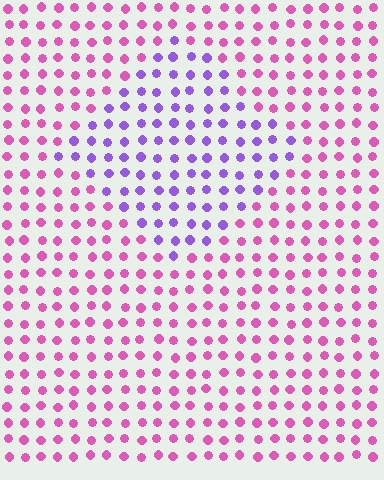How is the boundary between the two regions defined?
The boundary is defined purely by a slight shift in hue (about 50 degrees). Spacing, size, and orientation are identical on both sides.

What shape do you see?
I see a diamond.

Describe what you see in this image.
The image is filled with small pink elements in a uniform arrangement. A diamond-shaped region is visible where the elements are tinted to a slightly different hue, forming a subtle color boundary.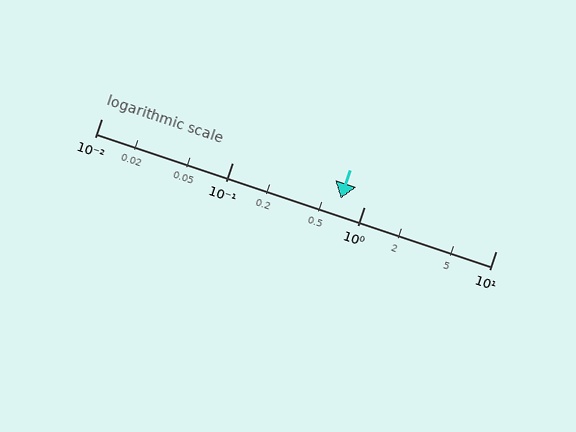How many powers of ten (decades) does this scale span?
The scale spans 3 decades, from 0.01 to 10.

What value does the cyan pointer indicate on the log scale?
The pointer indicates approximately 0.66.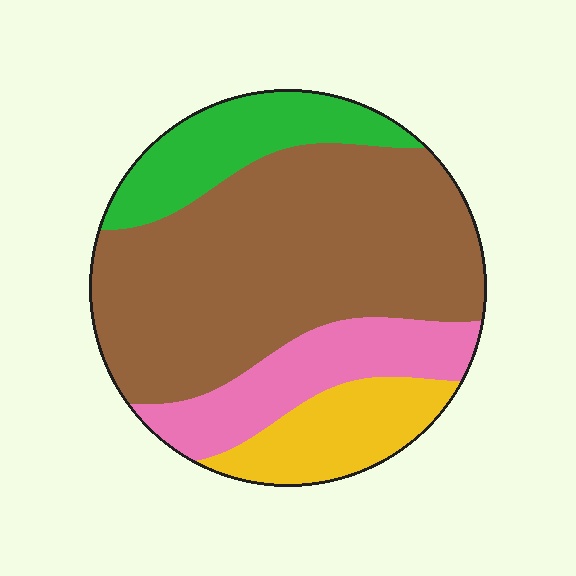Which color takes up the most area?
Brown, at roughly 55%.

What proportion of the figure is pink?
Pink takes up about one sixth (1/6) of the figure.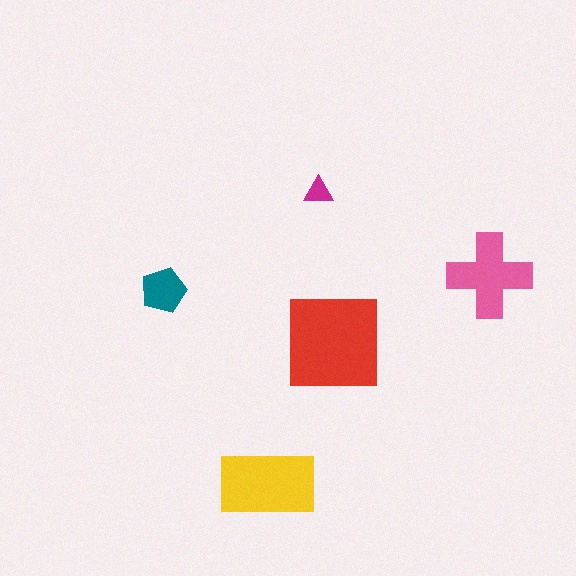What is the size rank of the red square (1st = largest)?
1st.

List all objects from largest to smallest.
The red square, the yellow rectangle, the pink cross, the teal pentagon, the magenta triangle.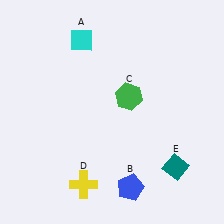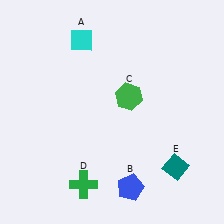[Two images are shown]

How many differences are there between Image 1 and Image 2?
There is 1 difference between the two images.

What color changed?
The cross (D) changed from yellow in Image 1 to green in Image 2.